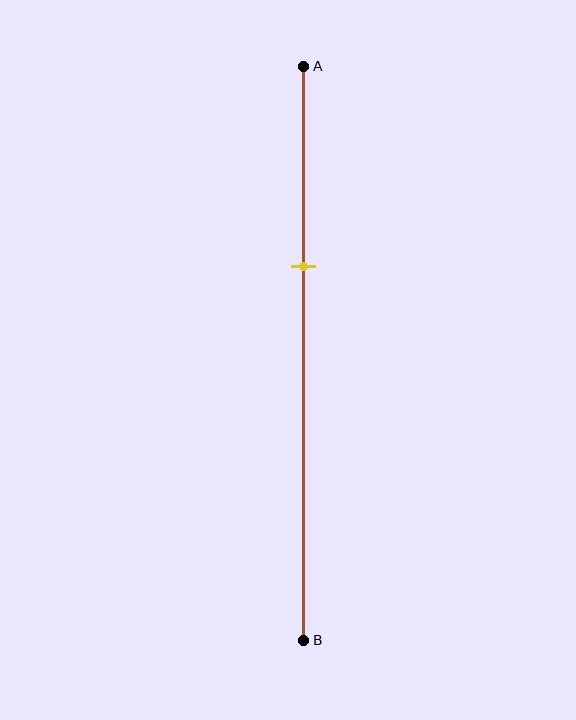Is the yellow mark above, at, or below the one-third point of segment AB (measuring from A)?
The yellow mark is approximately at the one-third point of segment AB.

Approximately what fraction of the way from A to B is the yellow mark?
The yellow mark is approximately 35% of the way from A to B.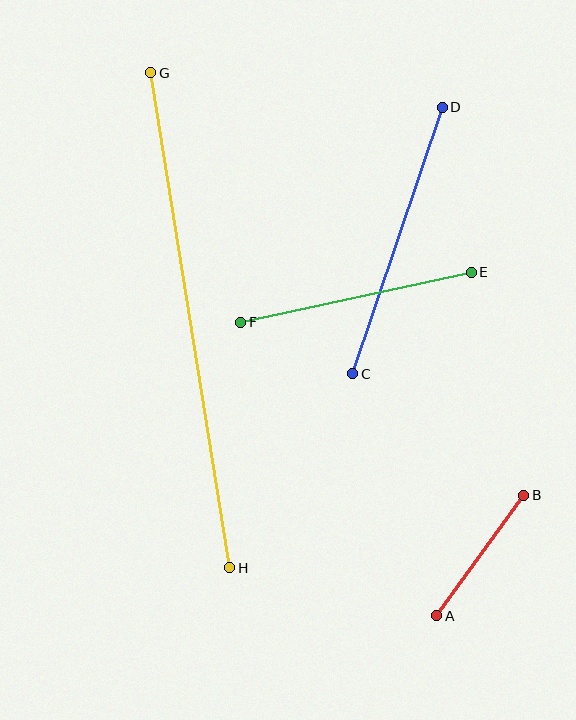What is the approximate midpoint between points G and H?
The midpoint is at approximately (190, 320) pixels.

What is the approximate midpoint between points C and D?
The midpoint is at approximately (398, 241) pixels.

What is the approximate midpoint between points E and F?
The midpoint is at approximately (356, 297) pixels.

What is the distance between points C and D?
The distance is approximately 281 pixels.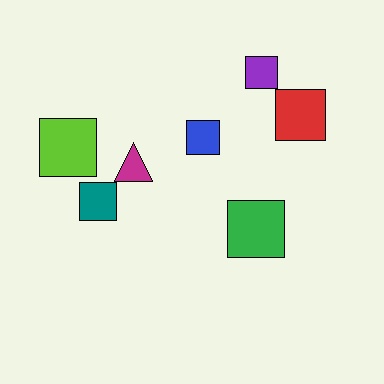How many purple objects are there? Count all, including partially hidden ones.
There is 1 purple object.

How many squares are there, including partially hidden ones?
There are 6 squares.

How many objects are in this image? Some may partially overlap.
There are 7 objects.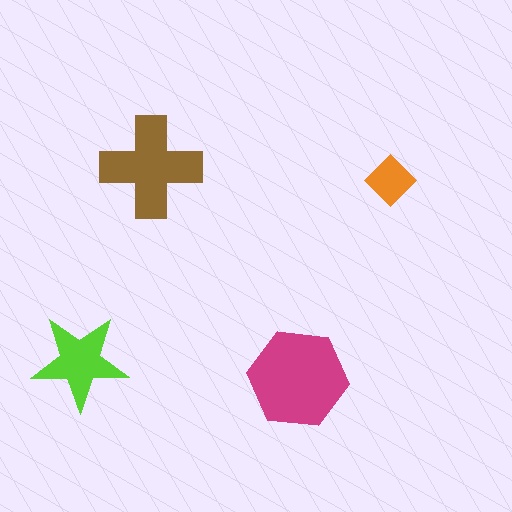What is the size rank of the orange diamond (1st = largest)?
4th.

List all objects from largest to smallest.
The magenta hexagon, the brown cross, the lime star, the orange diamond.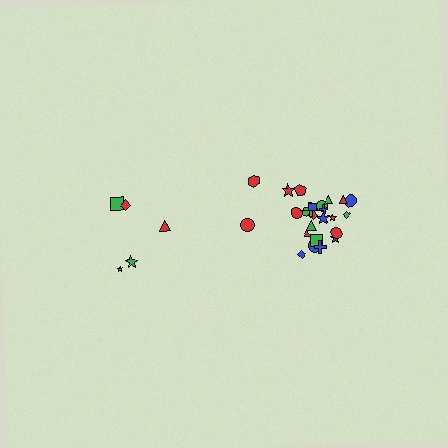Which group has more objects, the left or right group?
The right group.